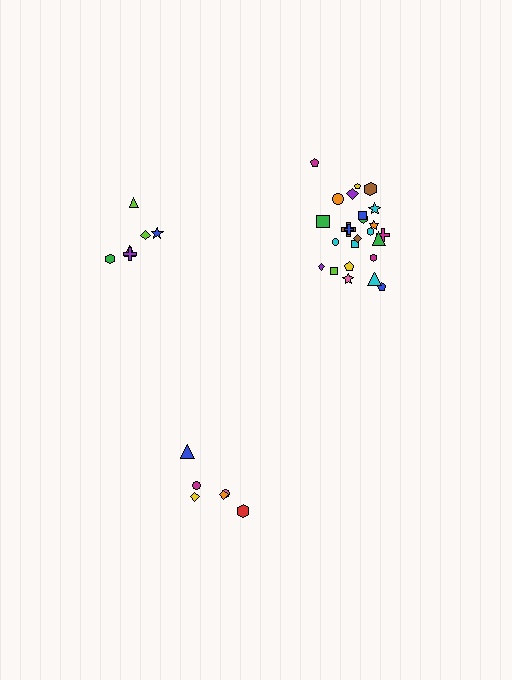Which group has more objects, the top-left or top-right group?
The top-right group.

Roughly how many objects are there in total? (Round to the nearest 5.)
Roughly 35 objects in total.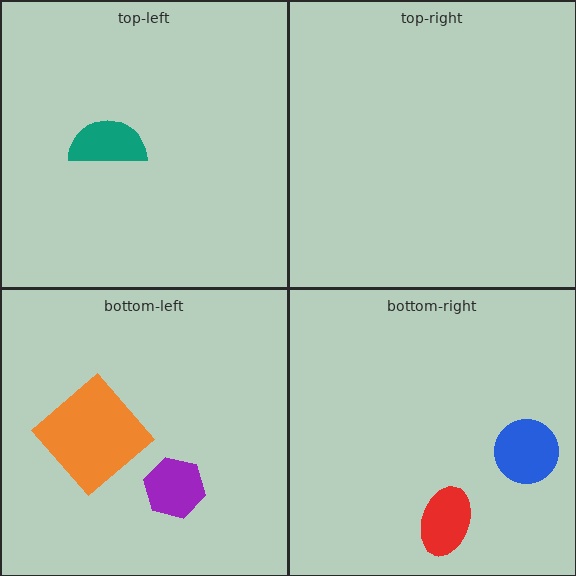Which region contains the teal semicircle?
The top-left region.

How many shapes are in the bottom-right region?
2.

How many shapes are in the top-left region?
1.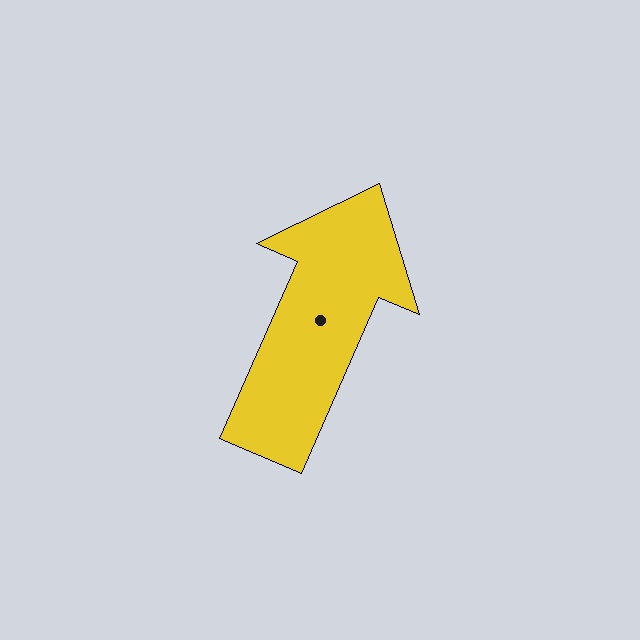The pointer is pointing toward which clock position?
Roughly 1 o'clock.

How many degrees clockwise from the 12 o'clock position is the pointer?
Approximately 24 degrees.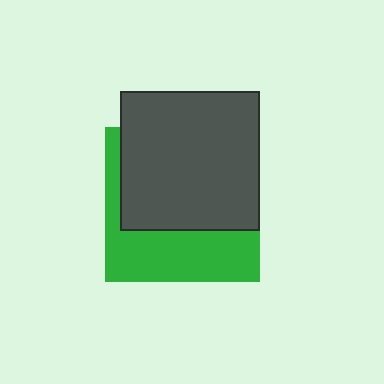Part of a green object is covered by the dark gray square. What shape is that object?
It is a square.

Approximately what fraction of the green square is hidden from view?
Roughly 61% of the green square is hidden behind the dark gray square.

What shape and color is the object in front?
The object in front is a dark gray square.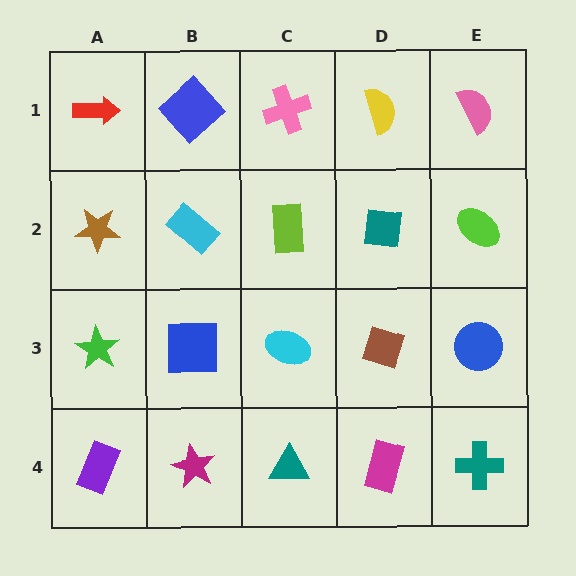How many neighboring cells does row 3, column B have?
4.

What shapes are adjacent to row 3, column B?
A cyan rectangle (row 2, column B), a magenta star (row 4, column B), a green star (row 3, column A), a cyan ellipse (row 3, column C).